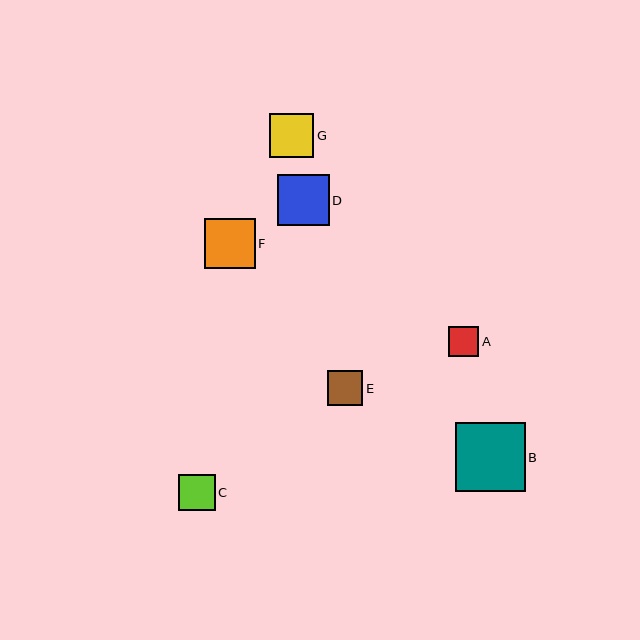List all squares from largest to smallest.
From largest to smallest: B, D, F, G, C, E, A.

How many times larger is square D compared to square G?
Square D is approximately 1.2 times the size of square G.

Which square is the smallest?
Square A is the smallest with a size of approximately 30 pixels.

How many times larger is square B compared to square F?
Square B is approximately 1.4 times the size of square F.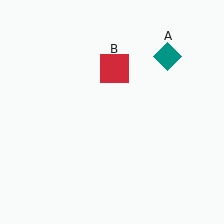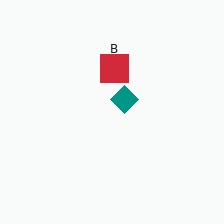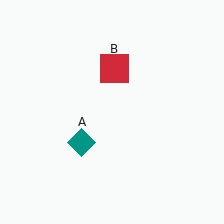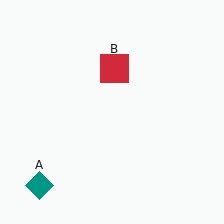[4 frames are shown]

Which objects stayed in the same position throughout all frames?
Red square (object B) remained stationary.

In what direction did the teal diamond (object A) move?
The teal diamond (object A) moved down and to the left.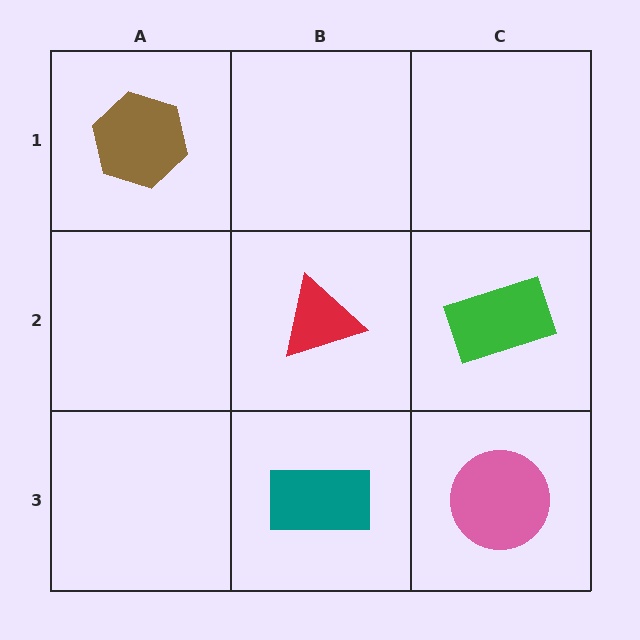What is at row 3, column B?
A teal rectangle.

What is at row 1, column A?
A brown hexagon.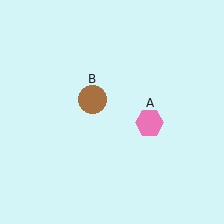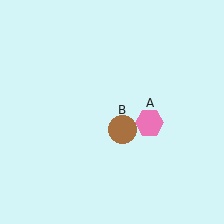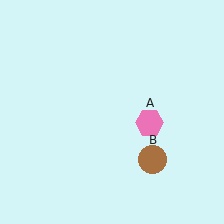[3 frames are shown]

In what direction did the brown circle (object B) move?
The brown circle (object B) moved down and to the right.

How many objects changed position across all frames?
1 object changed position: brown circle (object B).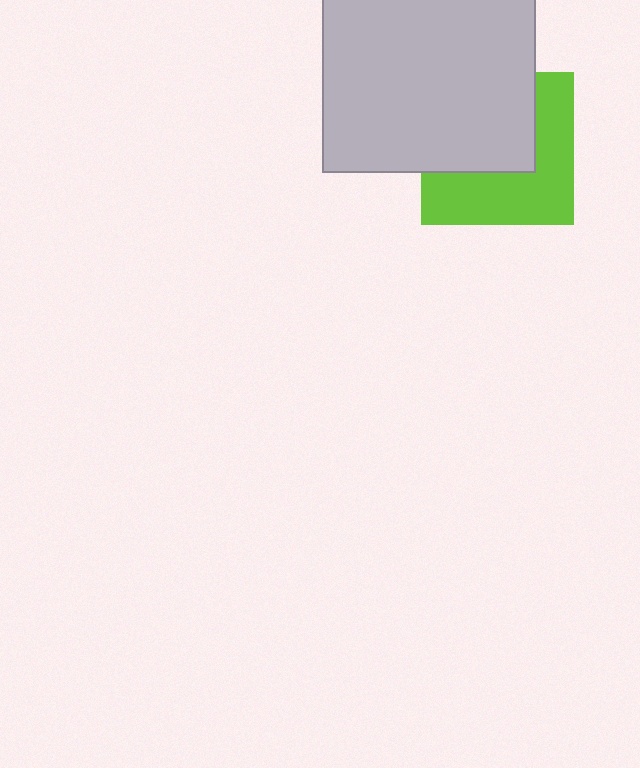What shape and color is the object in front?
The object in front is a light gray square.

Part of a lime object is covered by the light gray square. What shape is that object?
It is a square.